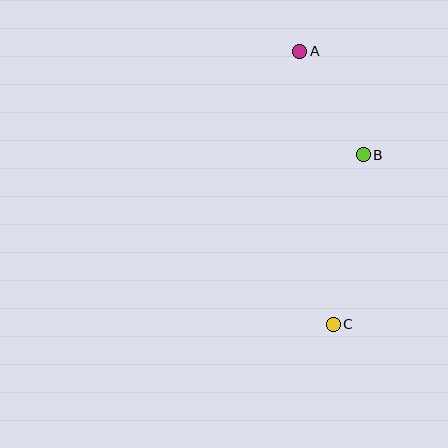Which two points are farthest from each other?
Points A and C are farthest from each other.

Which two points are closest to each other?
Points A and B are closest to each other.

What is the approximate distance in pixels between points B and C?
The distance between B and C is approximately 173 pixels.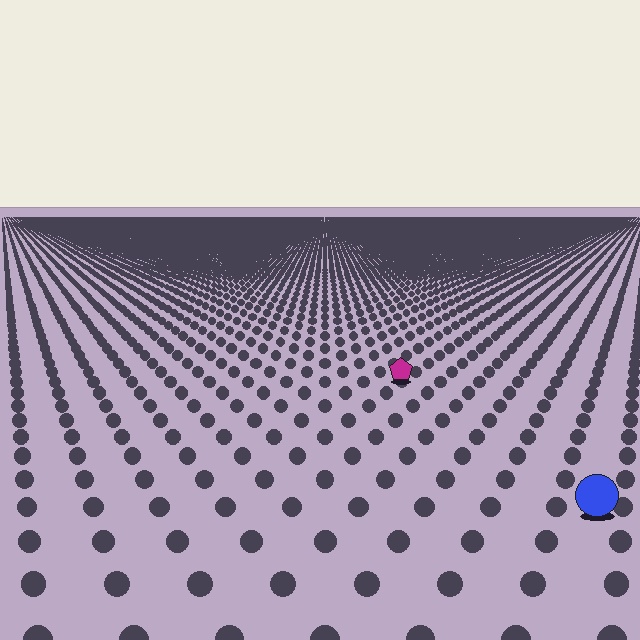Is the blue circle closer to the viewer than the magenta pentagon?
Yes. The blue circle is closer — you can tell from the texture gradient: the ground texture is coarser near it.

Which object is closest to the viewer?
The blue circle is closest. The texture marks near it are larger and more spread out.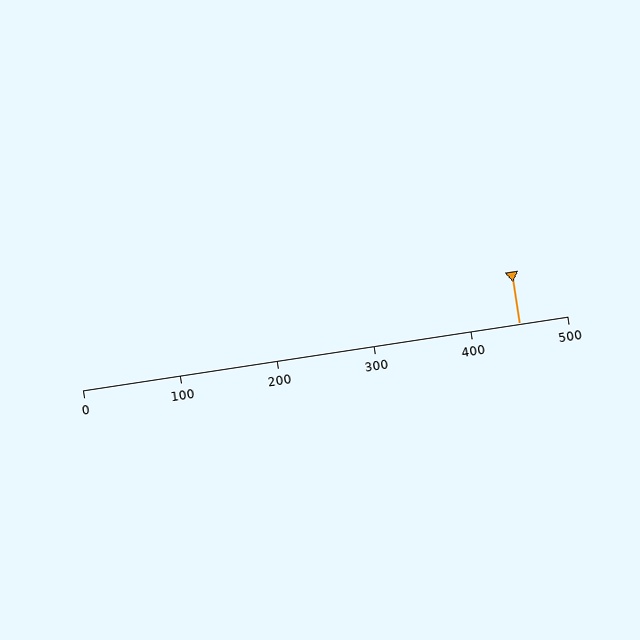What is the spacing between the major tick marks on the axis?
The major ticks are spaced 100 apart.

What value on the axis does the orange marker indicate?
The marker indicates approximately 450.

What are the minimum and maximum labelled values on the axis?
The axis runs from 0 to 500.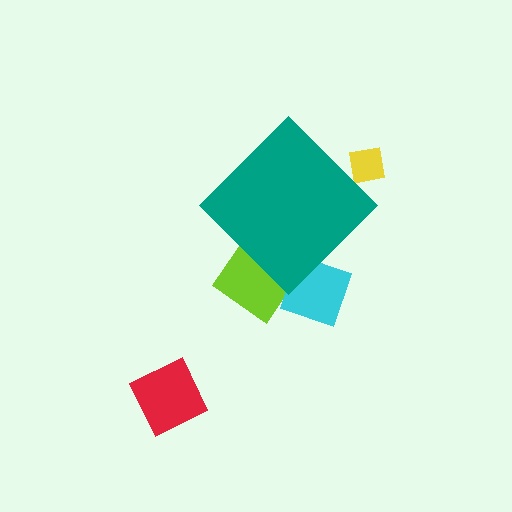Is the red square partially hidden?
No, the red square is fully visible.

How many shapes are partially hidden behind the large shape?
3 shapes are partially hidden.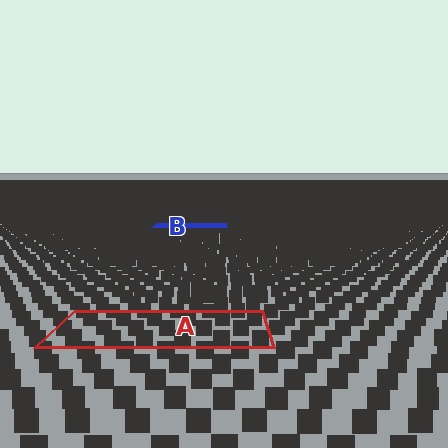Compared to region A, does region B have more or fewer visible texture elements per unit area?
Region B has more texture elements per unit area — they are packed more densely because it is farther away.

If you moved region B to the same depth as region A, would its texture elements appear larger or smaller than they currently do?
They would appear larger. At a closer depth, the same texture elements are projected at a bigger on-screen size.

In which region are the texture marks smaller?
The texture marks are smaller in region B, because it is farther away.